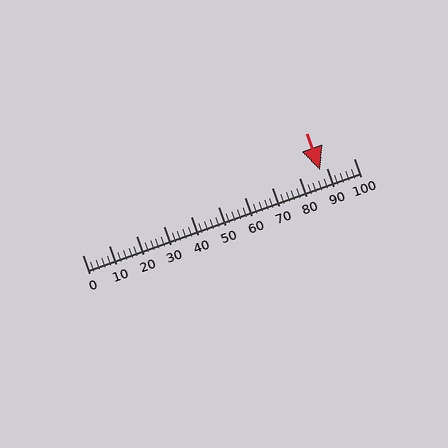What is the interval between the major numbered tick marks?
The major tick marks are spaced 10 units apart.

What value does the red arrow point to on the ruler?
The red arrow points to approximately 88.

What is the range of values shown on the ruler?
The ruler shows values from 0 to 100.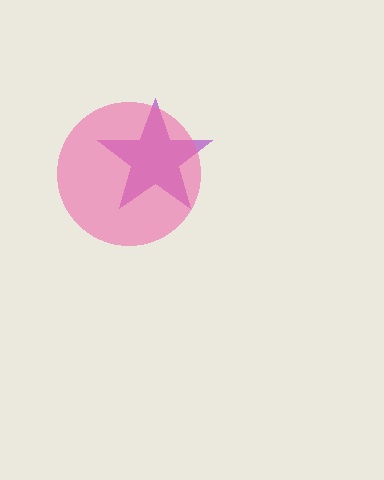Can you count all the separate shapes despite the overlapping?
Yes, there are 2 separate shapes.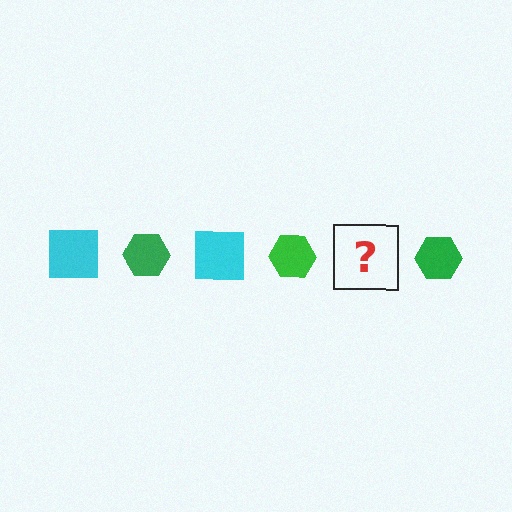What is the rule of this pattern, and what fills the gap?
The rule is that the pattern alternates between cyan square and green hexagon. The gap should be filled with a cyan square.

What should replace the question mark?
The question mark should be replaced with a cyan square.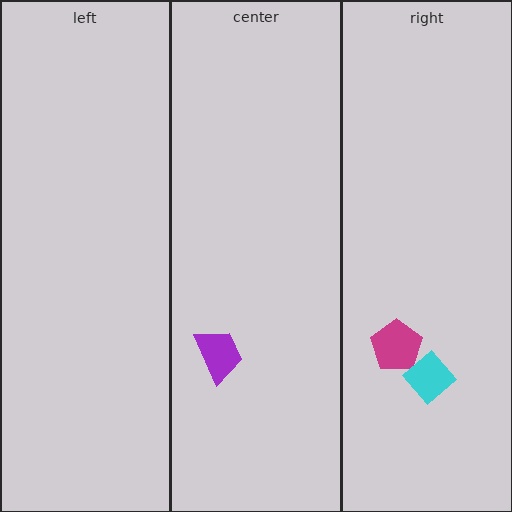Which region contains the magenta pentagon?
The right region.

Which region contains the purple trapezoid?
The center region.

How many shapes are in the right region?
2.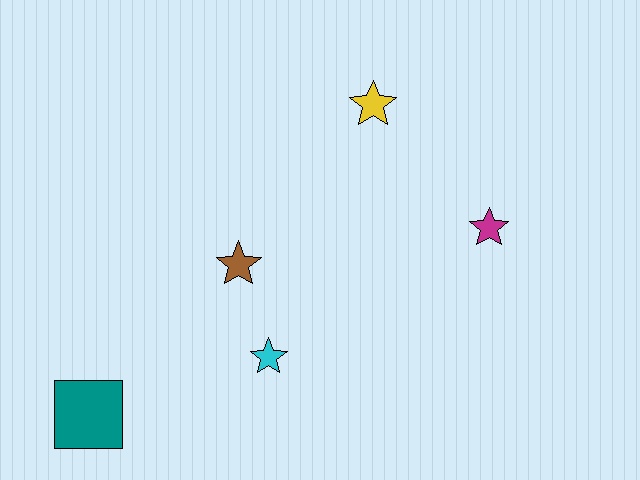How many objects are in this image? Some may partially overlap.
There are 5 objects.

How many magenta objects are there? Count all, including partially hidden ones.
There is 1 magenta object.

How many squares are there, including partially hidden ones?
There is 1 square.